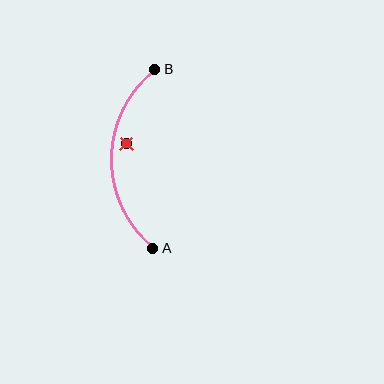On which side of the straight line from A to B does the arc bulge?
The arc bulges to the left of the straight line connecting A and B.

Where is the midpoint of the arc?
The arc midpoint is the point on the curve farthest from the straight line joining A and B. It sits to the left of that line.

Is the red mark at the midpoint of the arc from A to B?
No — the red mark does not lie on the arc at all. It sits slightly inside the curve.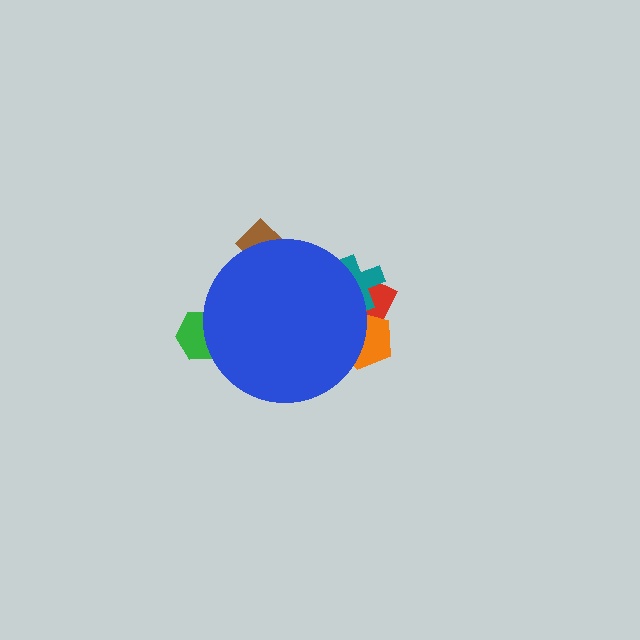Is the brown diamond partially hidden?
Yes, the brown diamond is partially hidden behind the blue circle.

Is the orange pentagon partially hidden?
Yes, the orange pentagon is partially hidden behind the blue circle.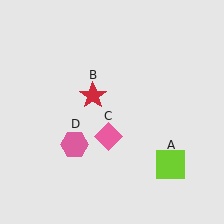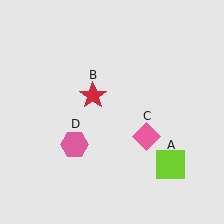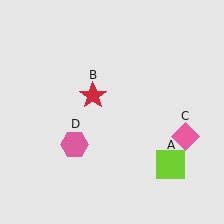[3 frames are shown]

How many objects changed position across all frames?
1 object changed position: pink diamond (object C).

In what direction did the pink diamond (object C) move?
The pink diamond (object C) moved right.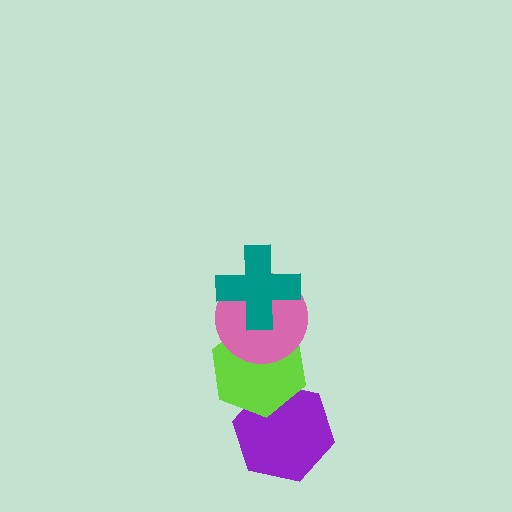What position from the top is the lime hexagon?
The lime hexagon is 3rd from the top.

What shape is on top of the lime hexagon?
The pink circle is on top of the lime hexagon.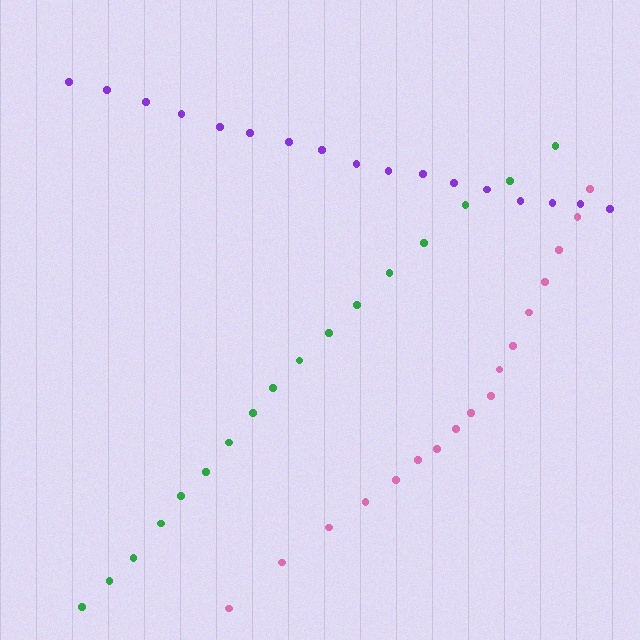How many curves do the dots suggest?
There are 3 distinct paths.